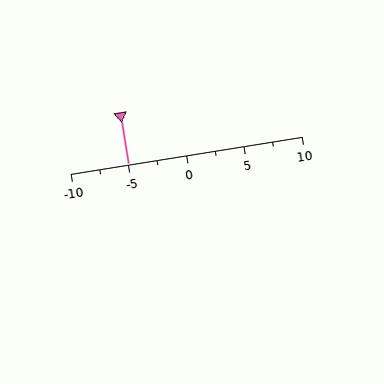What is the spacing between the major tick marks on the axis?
The major ticks are spaced 5 apart.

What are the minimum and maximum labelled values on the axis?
The axis runs from -10 to 10.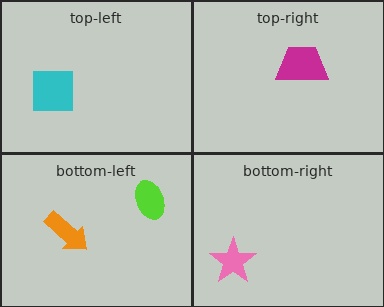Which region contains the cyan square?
The top-left region.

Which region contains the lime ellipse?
The bottom-left region.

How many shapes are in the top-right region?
1.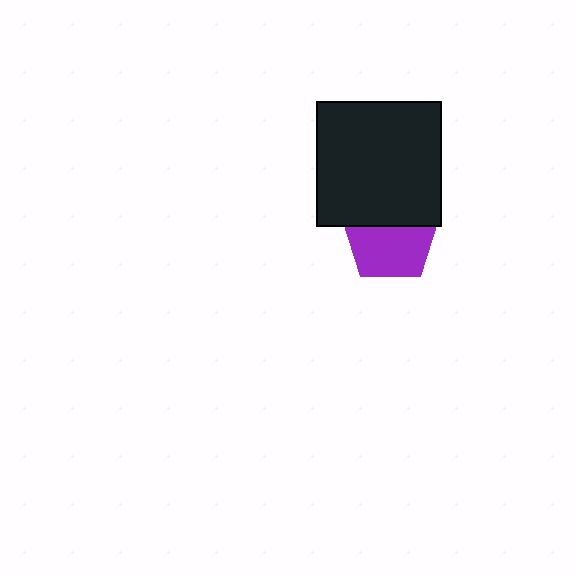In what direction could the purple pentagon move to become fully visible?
The purple pentagon could move down. That would shift it out from behind the black square entirely.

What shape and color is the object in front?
The object in front is a black square.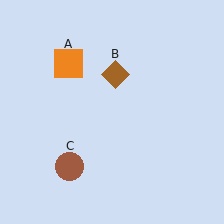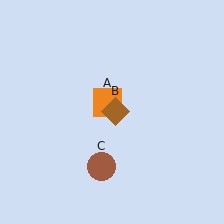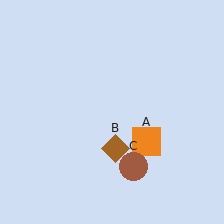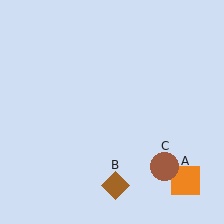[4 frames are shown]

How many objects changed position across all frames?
3 objects changed position: orange square (object A), brown diamond (object B), brown circle (object C).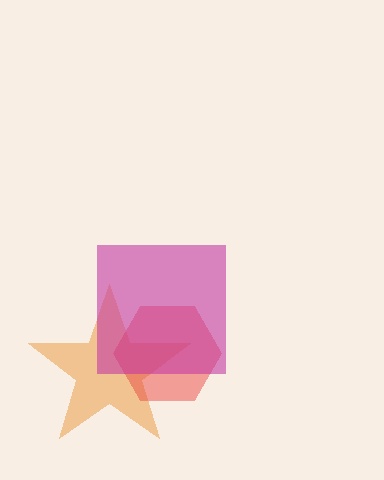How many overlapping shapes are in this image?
There are 3 overlapping shapes in the image.